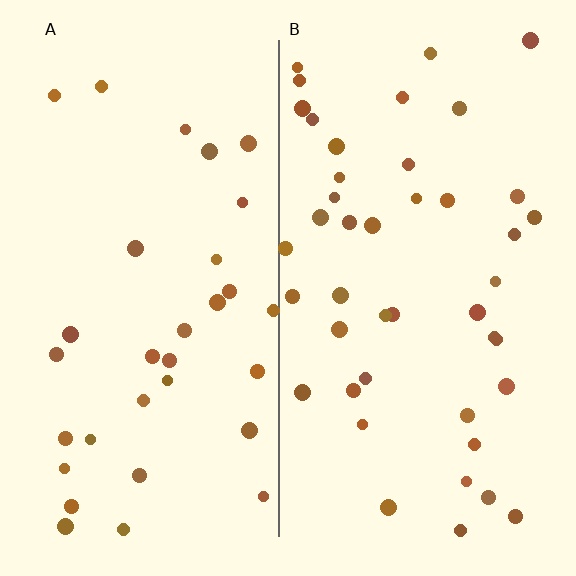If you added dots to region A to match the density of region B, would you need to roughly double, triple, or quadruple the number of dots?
Approximately double.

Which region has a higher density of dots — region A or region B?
B (the right).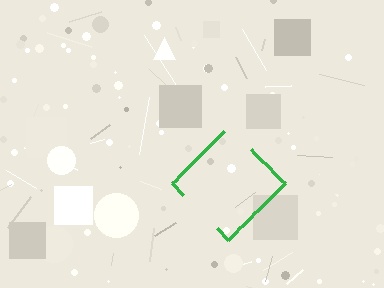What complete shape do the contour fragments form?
The contour fragments form a diamond.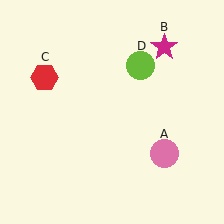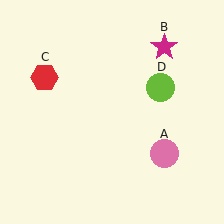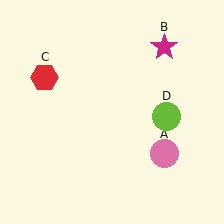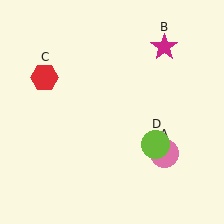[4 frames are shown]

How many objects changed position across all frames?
1 object changed position: lime circle (object D).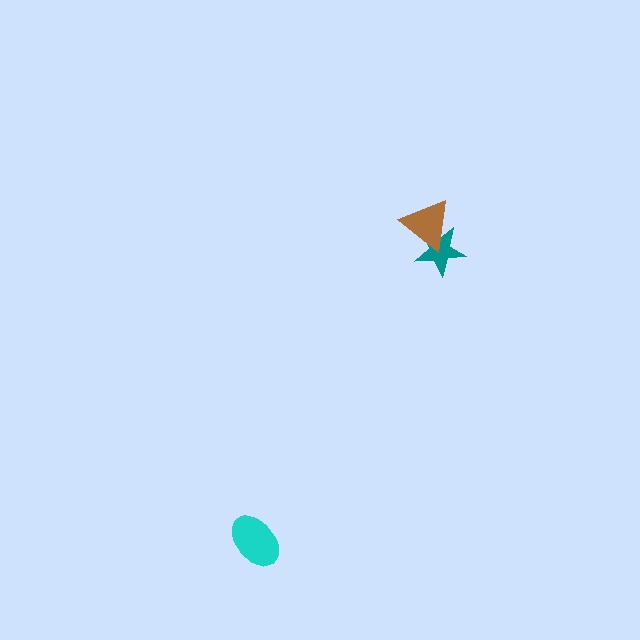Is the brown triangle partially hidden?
No, no other shape covers it.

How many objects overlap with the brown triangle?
1 object overlaps with the brown triangle.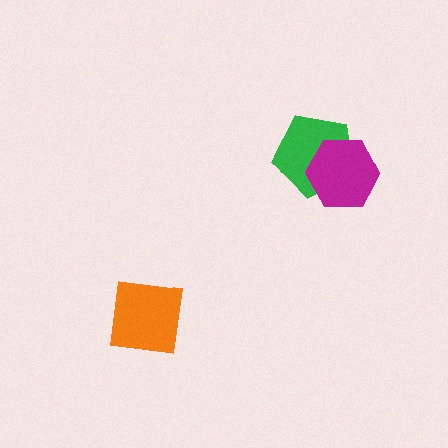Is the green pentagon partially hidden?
Yes, it is partially covered by another shape.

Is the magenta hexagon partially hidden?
No, no other shape covers it.